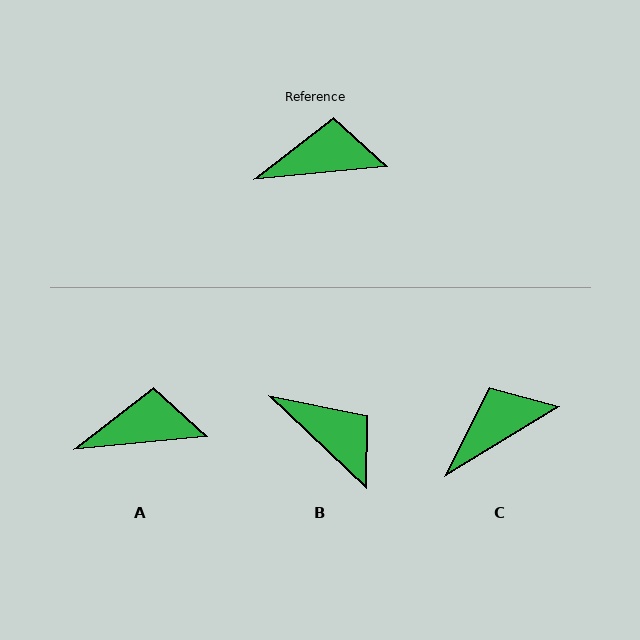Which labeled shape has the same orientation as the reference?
A.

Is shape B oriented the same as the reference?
No, it is off by about 49 degrees.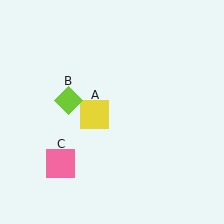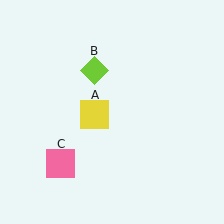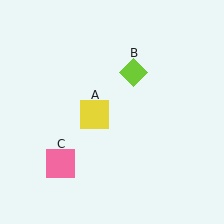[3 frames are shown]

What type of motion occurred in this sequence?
The lime diamond (object B) rotated clockwise around the center of the scene.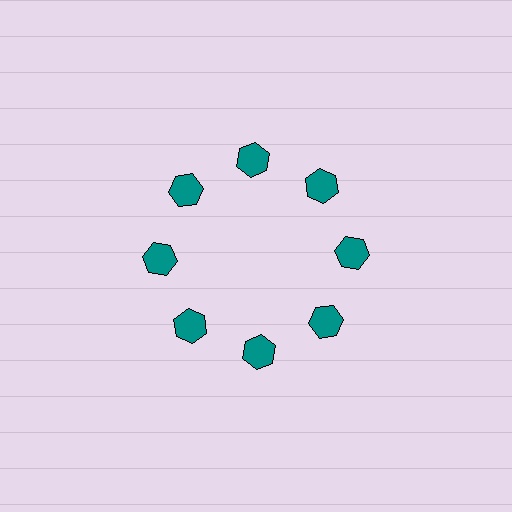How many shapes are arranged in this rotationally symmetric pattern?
There are 8 shapes, arranged in 8 groups of 1.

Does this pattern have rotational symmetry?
Yes, this pattern has 8-fold rotational symmetry. It looks the same after rotating 45 degrees around the center.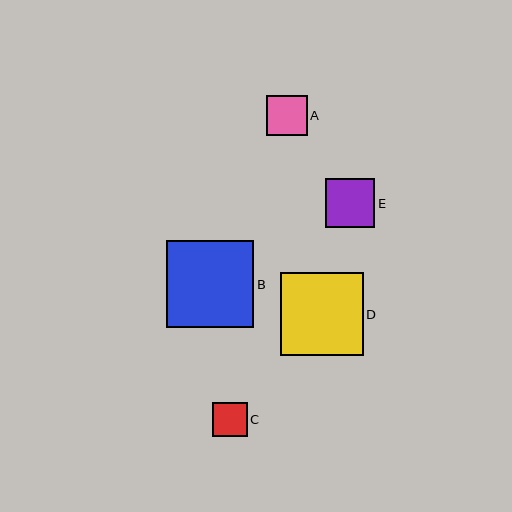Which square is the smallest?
Square C is the smallest with a size of approximately 34 pixels.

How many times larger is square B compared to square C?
Square B is approximately 2.6 times the size of square C.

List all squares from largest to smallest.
From largest to smallest: B, D, E, A, C.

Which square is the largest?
Square B is the largest with a size of approximately 88 pixels.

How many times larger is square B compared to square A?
Square B is approximately 2.2 times the size of square A.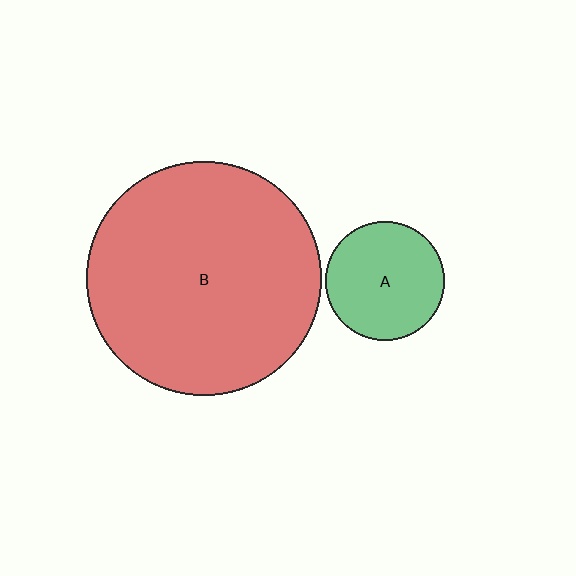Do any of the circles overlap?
No, none of the circles overlap.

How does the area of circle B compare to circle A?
Approximately 3.9 times.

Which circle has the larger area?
Circle B (red).